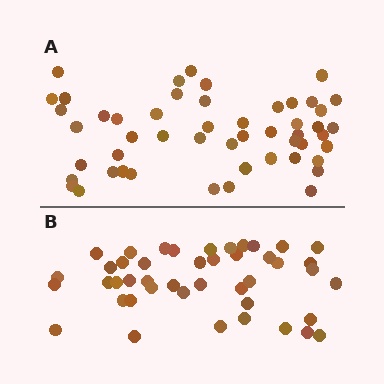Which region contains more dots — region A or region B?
Region A (the top region) has more dots.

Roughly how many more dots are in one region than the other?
Region A has roughly 8 or so more dots than region B.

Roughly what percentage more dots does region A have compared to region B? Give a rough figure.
About 15% more.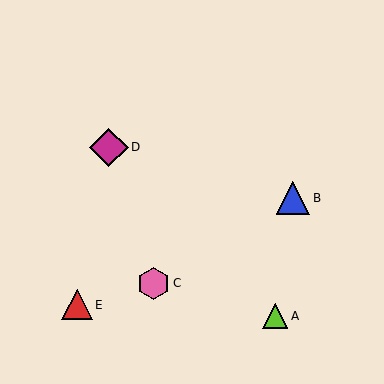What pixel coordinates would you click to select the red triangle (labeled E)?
Click at (77, 305) to select the red triangle E.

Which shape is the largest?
The magenta diamond (labeled D) is the largest.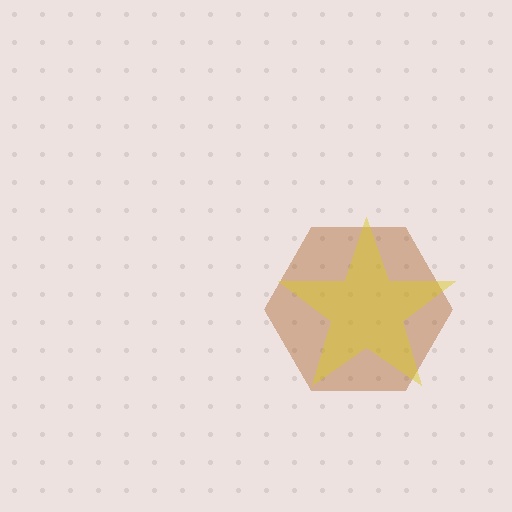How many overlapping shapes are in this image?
There are 2 overlapping shapes in the image.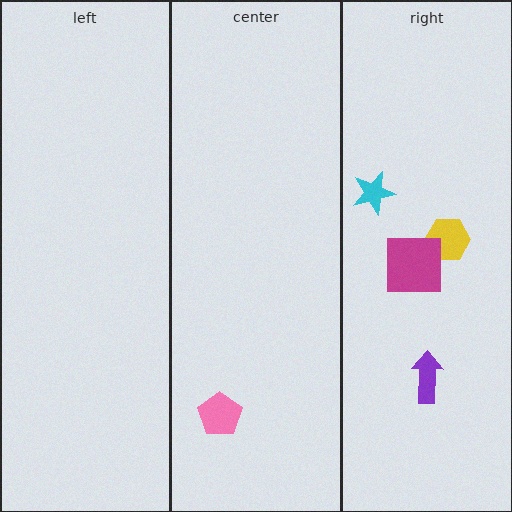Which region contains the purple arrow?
The right region.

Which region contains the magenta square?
The right region.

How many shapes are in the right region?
4.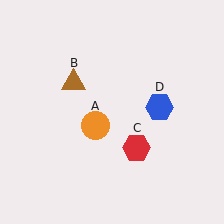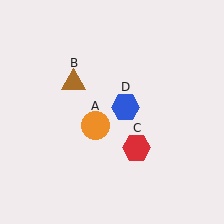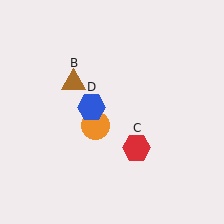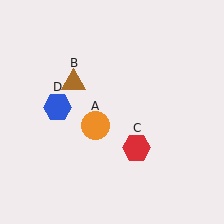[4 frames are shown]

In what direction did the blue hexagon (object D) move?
The blue hexagon (object D) moved left.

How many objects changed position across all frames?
1 object changed position: blue hexagon (object D).